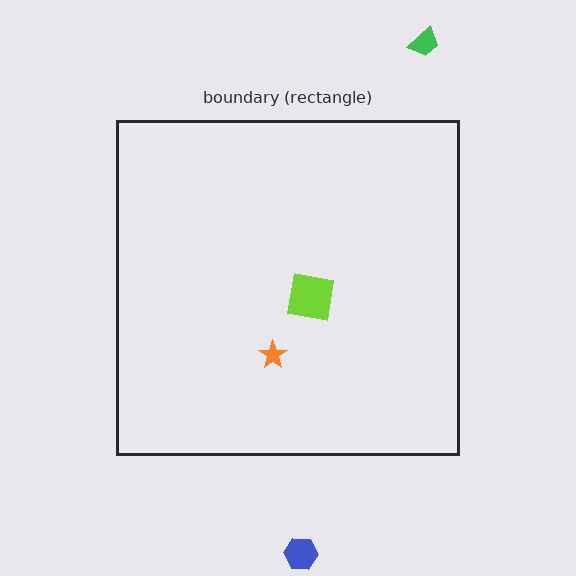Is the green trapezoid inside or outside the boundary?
Outside.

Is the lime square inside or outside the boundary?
Inside.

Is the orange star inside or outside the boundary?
Inside.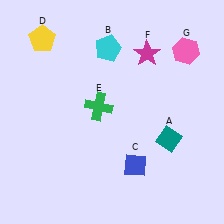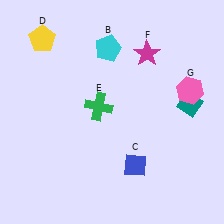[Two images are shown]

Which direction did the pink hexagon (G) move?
The pink hexagon (G) moved down.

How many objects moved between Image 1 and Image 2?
2 objects moved between the two images.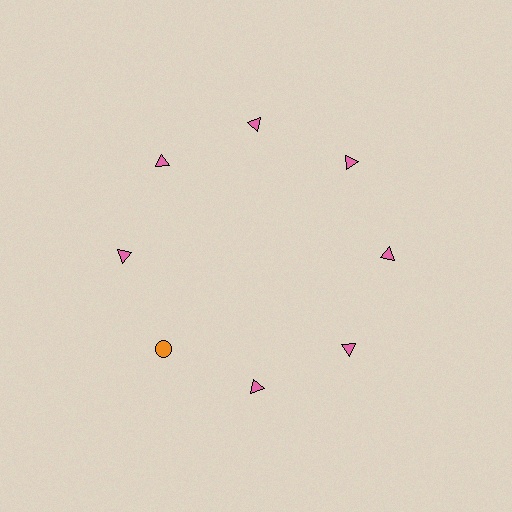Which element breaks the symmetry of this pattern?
The orange circle at roughly the 8 o'clock position breaks the symmetry. All other shapes are pink triangles.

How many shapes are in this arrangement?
There are 8 shapes arranged in a ring pattern.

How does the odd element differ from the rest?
It differs in both color (orange instead of pink) and shape (circle instead of triangle).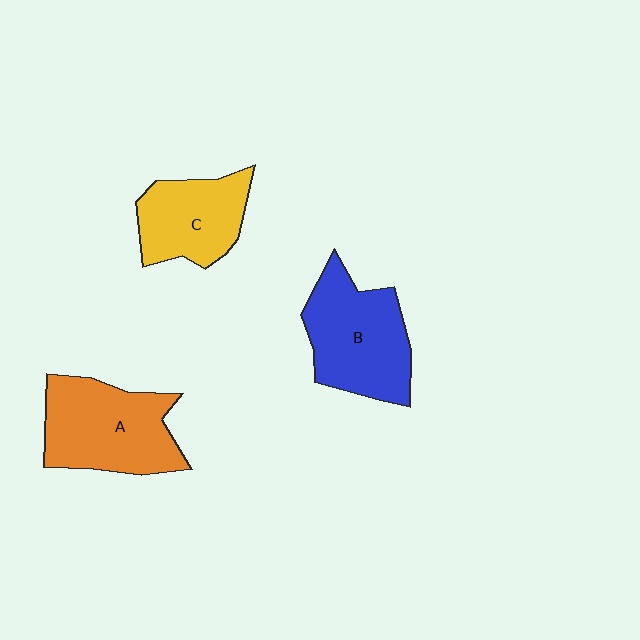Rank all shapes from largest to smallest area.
From largest to smallest: A (orange), B (blue), C (yellow).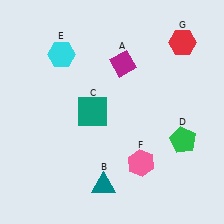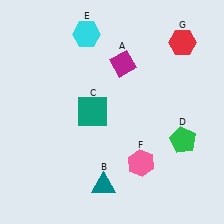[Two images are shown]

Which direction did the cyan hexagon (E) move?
The cyan hexagon (E) moved right.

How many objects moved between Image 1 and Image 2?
1 object moved between the two images.